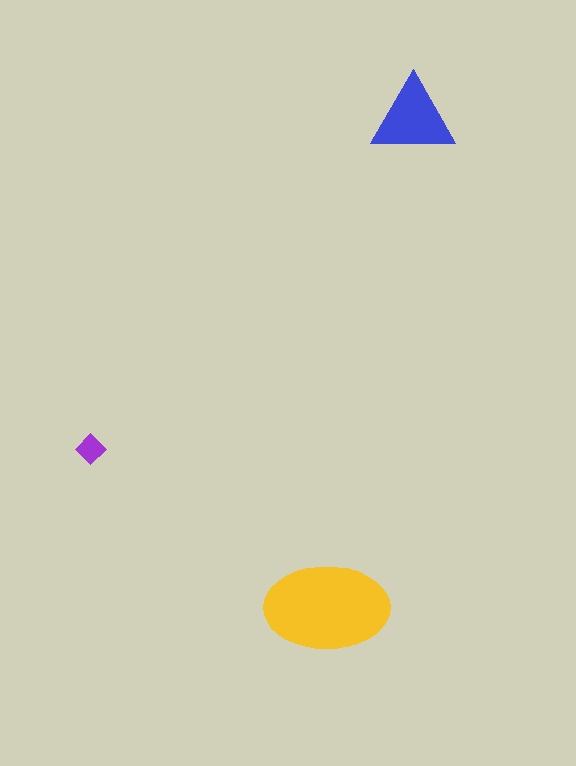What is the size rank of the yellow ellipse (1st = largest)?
1st.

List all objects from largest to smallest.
The yellow ellipse, the blue triangle, the purple diamond.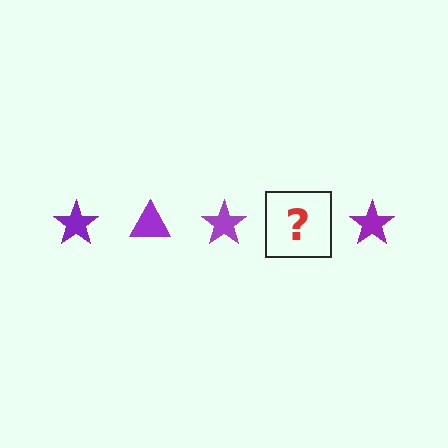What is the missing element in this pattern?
The missing element is a purple triangle.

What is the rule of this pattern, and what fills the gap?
The rule is that the pattern cycles through star, triangle shapes in purple. The gap should be filled with a purple triangle.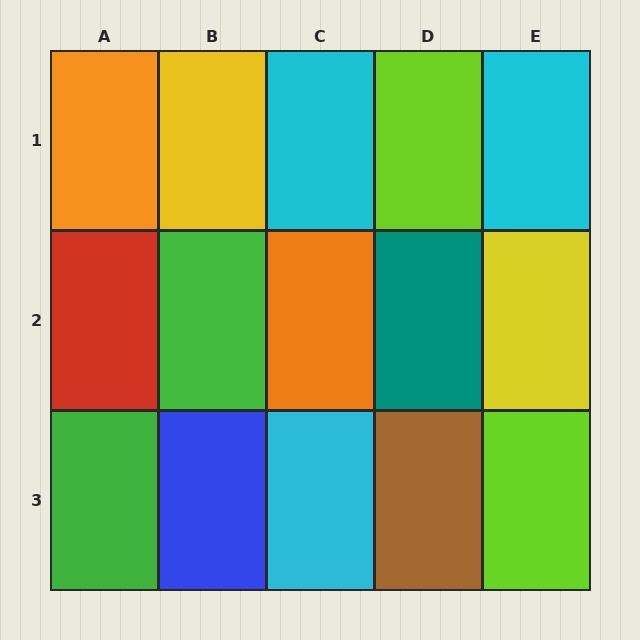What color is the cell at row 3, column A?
Green.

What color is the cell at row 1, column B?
Yellow.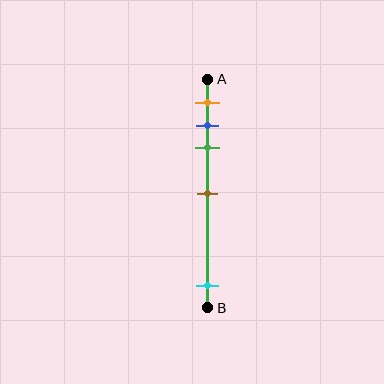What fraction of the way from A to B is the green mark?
The green mark is approximately 30% (0.3) of the way from A to B.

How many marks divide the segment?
There are 5 marks dividing the segment.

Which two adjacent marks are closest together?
The blue and green marks are the closest adjacent pair.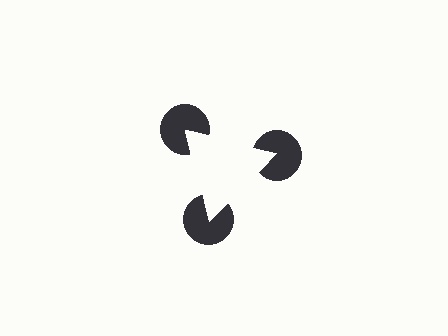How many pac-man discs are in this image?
There are 3 — one at each vertex of the illusory triangle.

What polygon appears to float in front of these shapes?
An illusory triangle — its edges are inferred from the aligned wedge cuts in the pac-man discs, not physically drawn.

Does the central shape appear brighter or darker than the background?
It typically appears slightly brighter than the background, even though no actual brightness change is drawn.